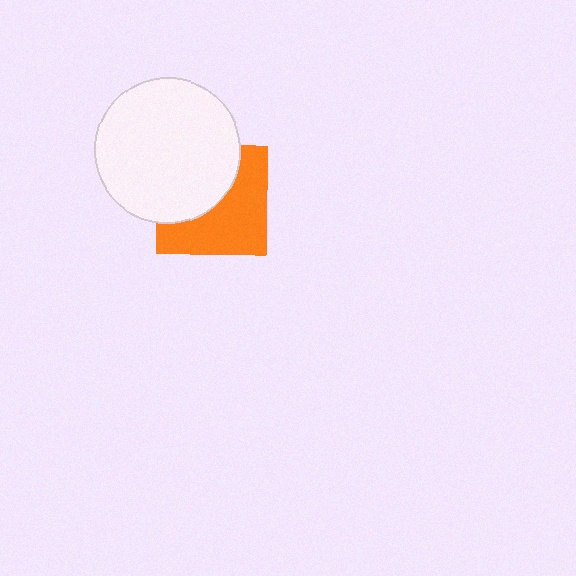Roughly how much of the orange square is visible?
About half of it is visible (roughly 54%).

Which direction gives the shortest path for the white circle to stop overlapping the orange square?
Moving toward the upper-left gives the shortest separation.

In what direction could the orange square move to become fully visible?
The orange square could move toward the lower-right. That would shift it out from behind the white circle entirely.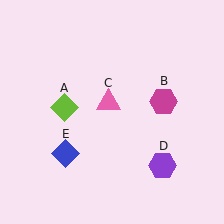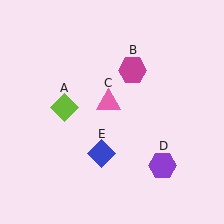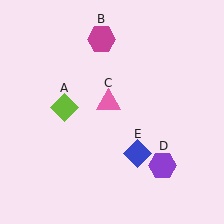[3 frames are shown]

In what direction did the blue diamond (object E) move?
The blue diamond (object E) moved right.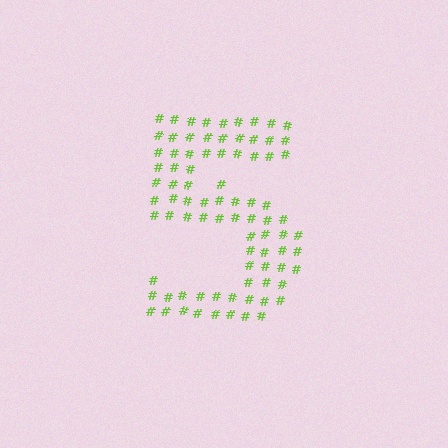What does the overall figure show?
The overall figure shows the digit 5.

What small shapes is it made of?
It is made of small hash symbols.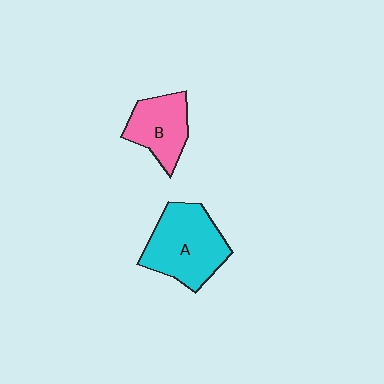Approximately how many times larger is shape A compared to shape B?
Approximately 1.5 times.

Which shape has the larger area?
Shape A (cyan).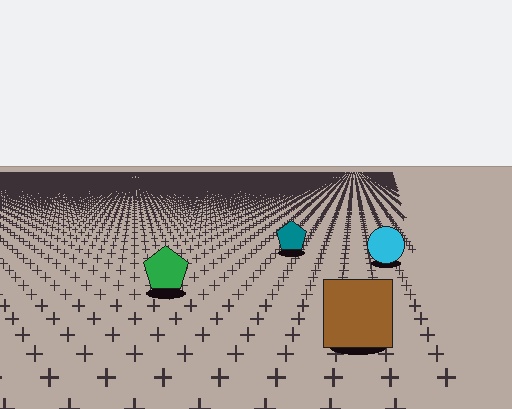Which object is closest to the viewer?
The brown square is closest. The texture marks near it are larger and more spread out.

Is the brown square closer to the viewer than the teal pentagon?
Yes. The brown square is closer — you can tell from the texture gradient: the ground texture is coarser near it.